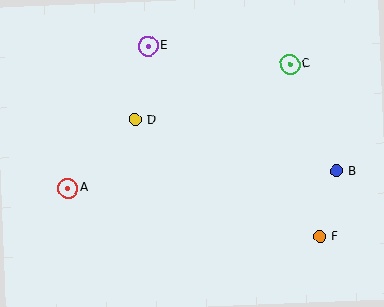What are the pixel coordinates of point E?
Point E is at (148, 46).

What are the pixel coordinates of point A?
Point A is at (68, 188).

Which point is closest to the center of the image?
Point D at (135, 120) is closest to the center.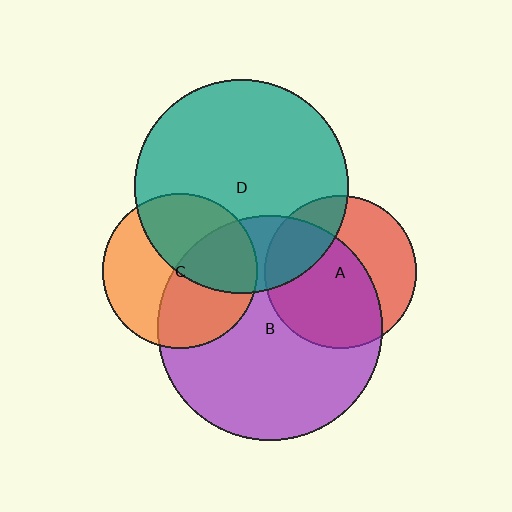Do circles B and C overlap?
Yes.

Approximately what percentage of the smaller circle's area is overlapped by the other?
Approximately 45%.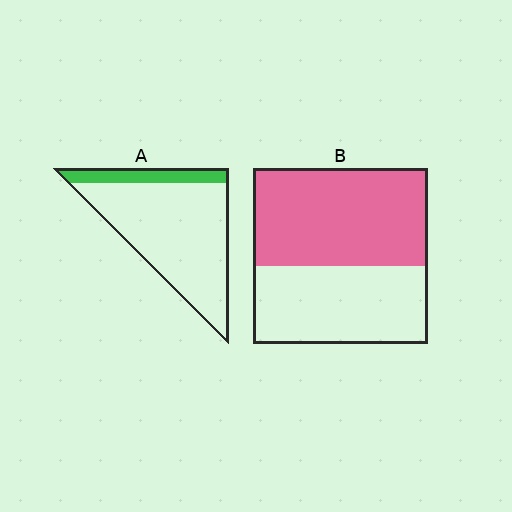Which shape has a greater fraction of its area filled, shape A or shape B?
Shape B.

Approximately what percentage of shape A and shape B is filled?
A is approximately 15% and B is approximately 55%.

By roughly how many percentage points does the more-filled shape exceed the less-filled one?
By roughly 40 percentage points (B over A).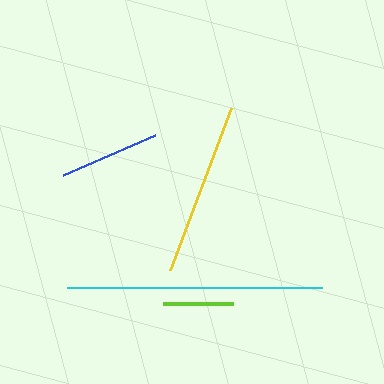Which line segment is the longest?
The cyan line is the longest at approximately 255 pixels.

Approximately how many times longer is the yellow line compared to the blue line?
The yellow line is approximately 1.7 times the length of the blue line.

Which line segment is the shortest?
The lime line is the shortest at approximately 70 pixels.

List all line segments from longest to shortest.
From longest to shortest: cyan, yellow, blue, lime.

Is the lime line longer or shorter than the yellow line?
The yellow line is longer than the lime line.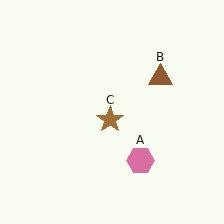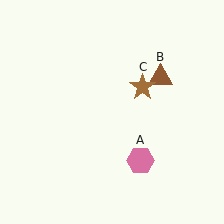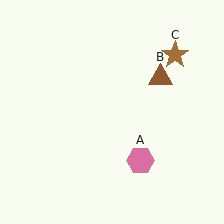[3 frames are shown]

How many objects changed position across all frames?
1 object changed position: brown star (object C).